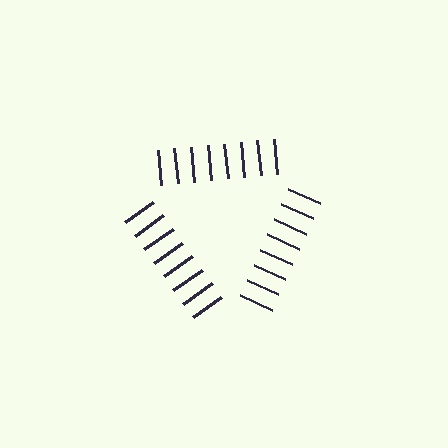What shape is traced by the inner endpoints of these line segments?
An illusory triangle — the line segments terminate on its edges but no continuous stroke is drawn.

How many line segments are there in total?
24 — 8 along each of the 3 edges.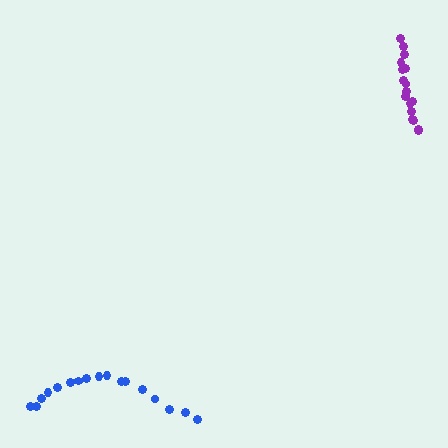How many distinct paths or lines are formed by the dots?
There are 2 distinct paths.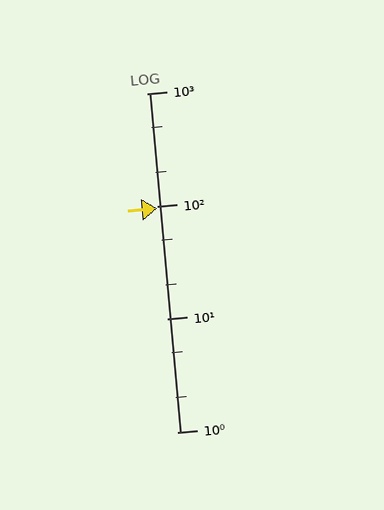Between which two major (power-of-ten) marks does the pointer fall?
The pointer is between 10 and 100.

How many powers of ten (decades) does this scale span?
The scale spans 3 decades, from 1 to 1000.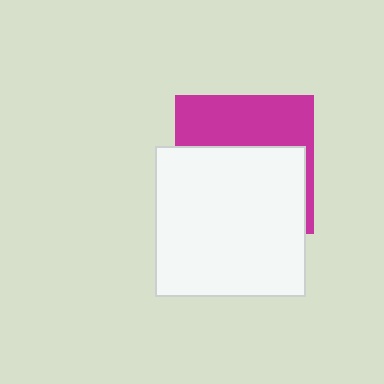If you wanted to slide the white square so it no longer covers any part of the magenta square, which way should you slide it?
Slide it down — that is the most direct way to separate the two shapes.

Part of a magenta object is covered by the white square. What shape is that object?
It is a square.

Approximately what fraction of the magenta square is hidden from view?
Roughly 60% of the magenta square is hidden behind the white square.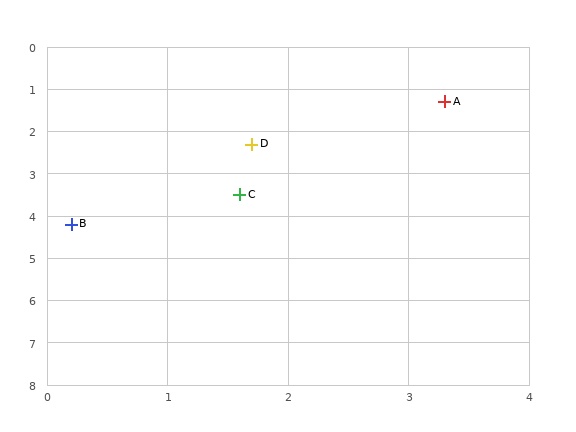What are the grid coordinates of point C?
Point C is at approximately (1.6, 3.5).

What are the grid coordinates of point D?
Point D is at approximately (1.7, 2.3).